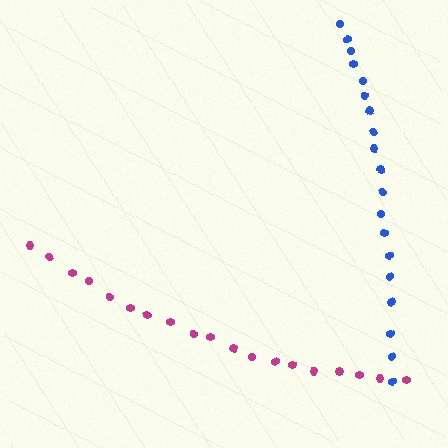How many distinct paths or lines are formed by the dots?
There are 2 distinct paths.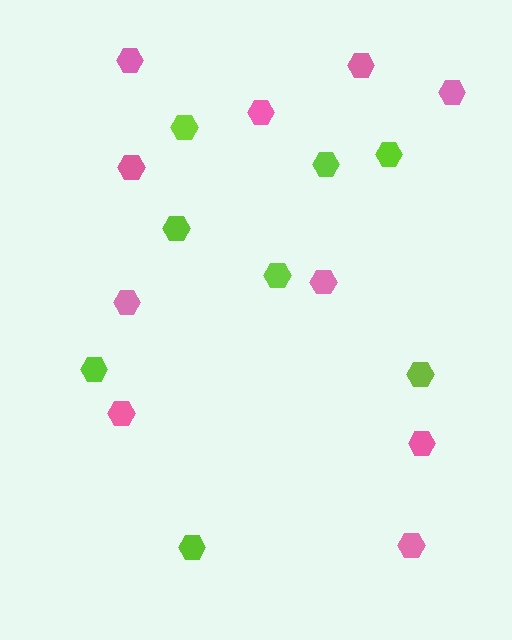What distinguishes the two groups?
There are 2 groups: one group of lime hexagons (8) and one group of pink hexagons (10).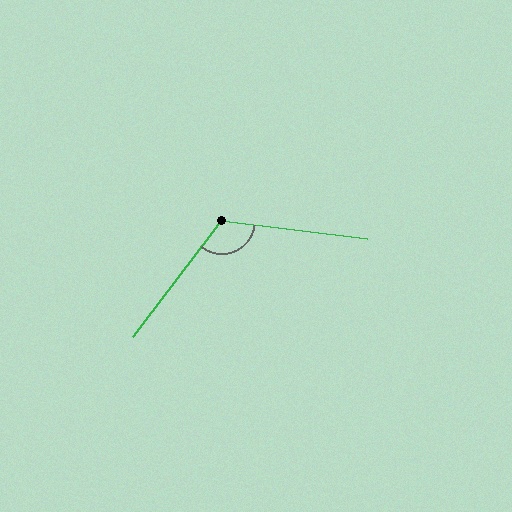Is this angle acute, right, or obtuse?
It is obtuse.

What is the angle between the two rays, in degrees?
Approximately 120 degrees.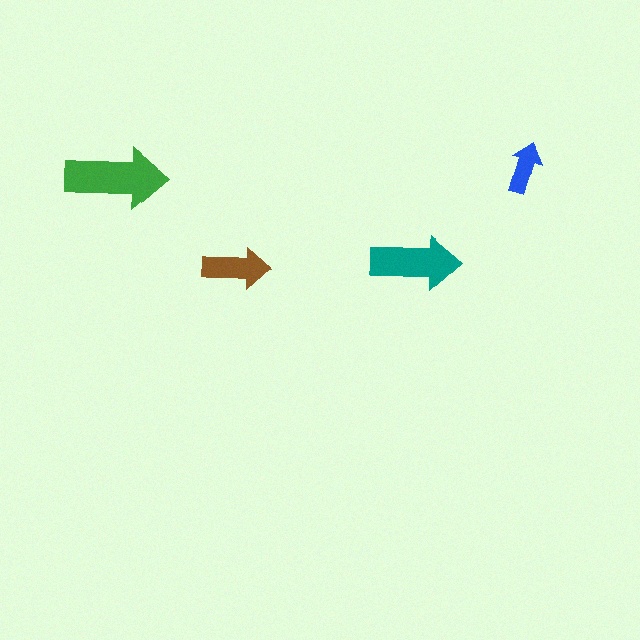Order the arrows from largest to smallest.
the green one, the teal one, the brown one, the blue one.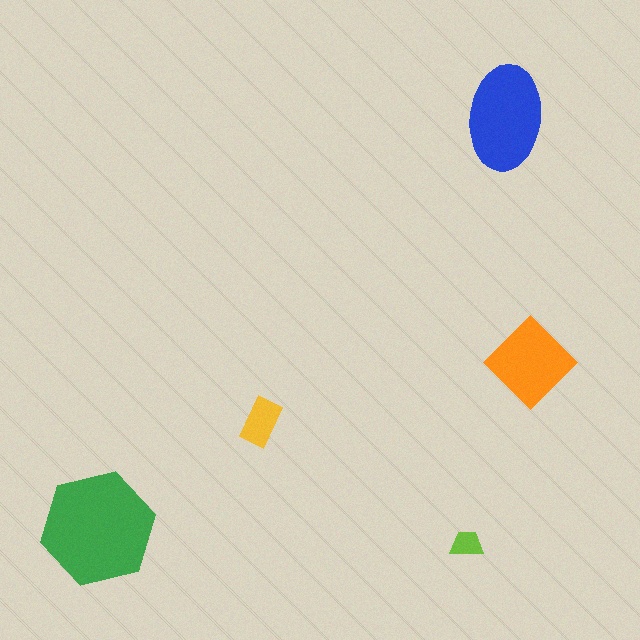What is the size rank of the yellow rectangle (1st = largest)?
4th.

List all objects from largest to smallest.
The green hexagon, the blue ellipse, the orange diamond, the yellow rectangle, the lime trapezoid.